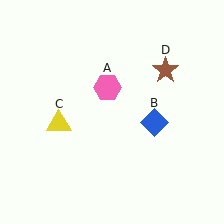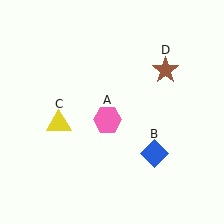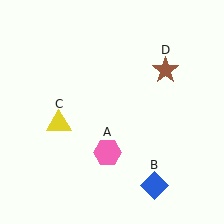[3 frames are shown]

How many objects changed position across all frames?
2 objects changed position: pink hexagon (object A), blue diamond (object B).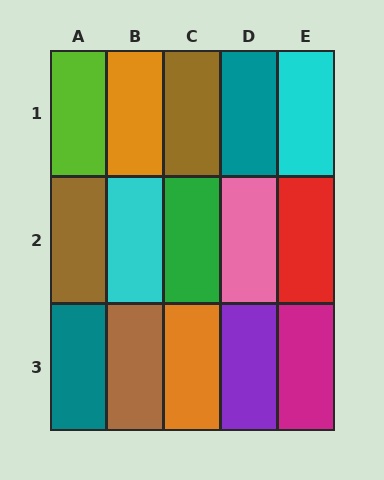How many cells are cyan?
2 cells are cyan.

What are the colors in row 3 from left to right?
Teal, brown, orange, purple, magenta.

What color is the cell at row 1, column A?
Lime.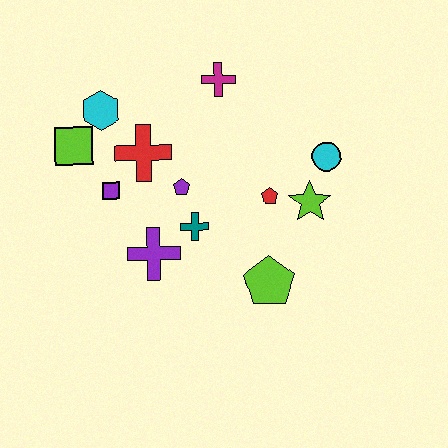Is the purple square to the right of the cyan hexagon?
Yes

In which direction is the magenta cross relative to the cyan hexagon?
The magenta cross is to the right of the cyan hexagon.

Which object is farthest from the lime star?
The lime square is farthest from the lime star.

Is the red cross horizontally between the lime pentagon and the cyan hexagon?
Yes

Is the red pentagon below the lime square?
Yes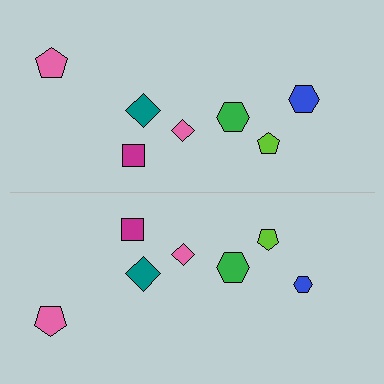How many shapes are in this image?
There are 14 shapes in this image.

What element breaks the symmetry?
The blue hexagon on the bottom side has a different size than its mirror counterpart.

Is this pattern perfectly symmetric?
No, the pattern is not perfectly symmetric. The blue hexagon on the bottom side has a different size than its mirror counterpart.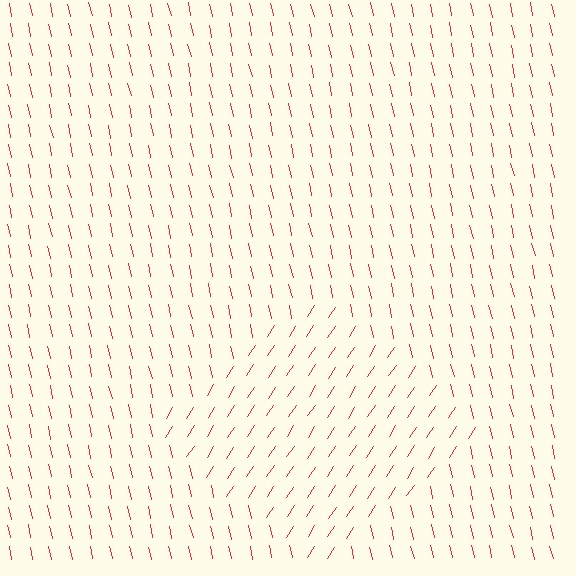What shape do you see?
I see a diamond.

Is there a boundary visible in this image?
Yes, there is a texture boundary formed by a change in line orientation.